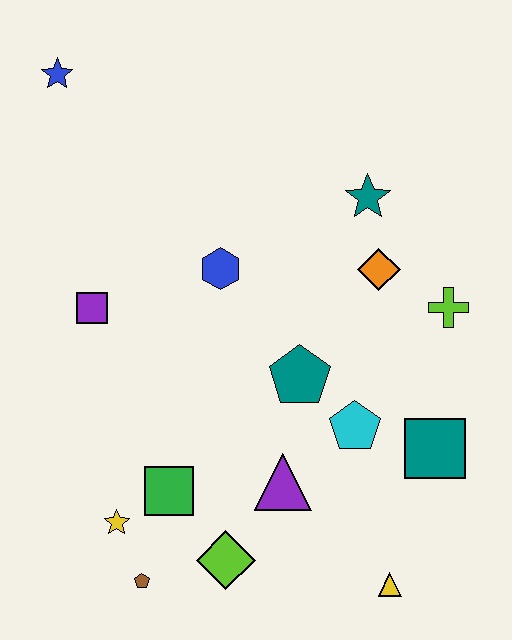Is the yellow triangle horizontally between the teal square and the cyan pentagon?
Yes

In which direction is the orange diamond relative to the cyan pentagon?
The orange diamond is above the cyan pentagon.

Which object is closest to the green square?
The yellow star is closest to the green square.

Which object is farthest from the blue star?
The yellow triangle is farthest from the blue star.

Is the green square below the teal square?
Yes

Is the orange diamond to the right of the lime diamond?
Yes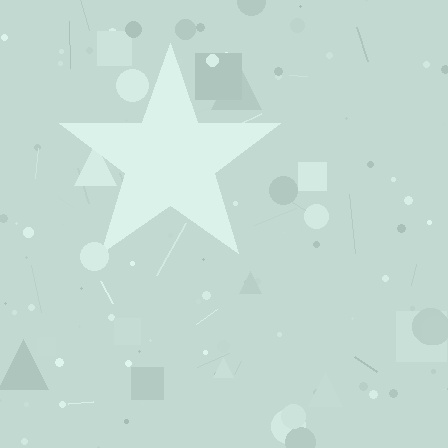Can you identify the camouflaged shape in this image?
The camouflaged shape is a star.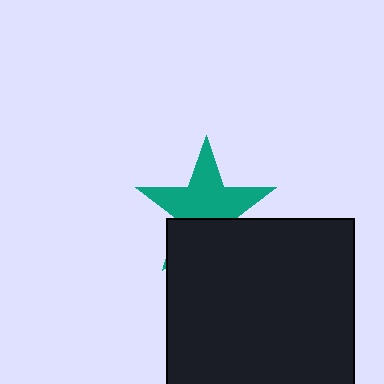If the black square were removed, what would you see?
You would see the complete teal star.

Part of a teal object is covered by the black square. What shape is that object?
It is a star.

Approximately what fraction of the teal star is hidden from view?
Roughly 38% of the teal star is hidden behind the black square.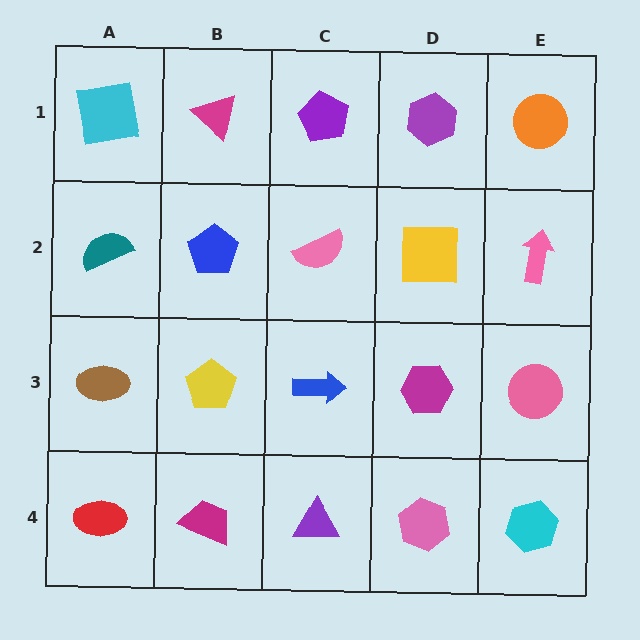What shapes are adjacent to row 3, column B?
A blue pentagon (row 2, column B), a magenta trapezoid (row 4, column B), a brown ellipse (row 3, column A), a blue arrow (row 3, column C).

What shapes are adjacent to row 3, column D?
A yellow square (row 2, column D), a pink hexagon (row 4, column D), a blue arrow (row 3, column C), a pink circle (row 3, column E).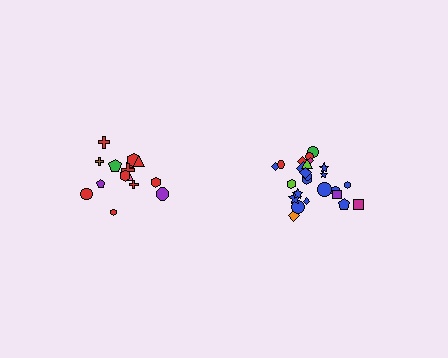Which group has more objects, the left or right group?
The right group.